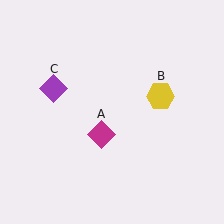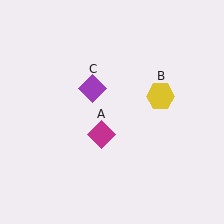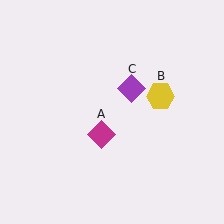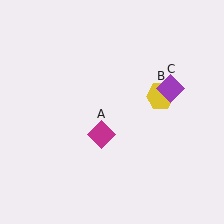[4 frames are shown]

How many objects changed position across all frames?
1 object changed position: purple diamond (object C).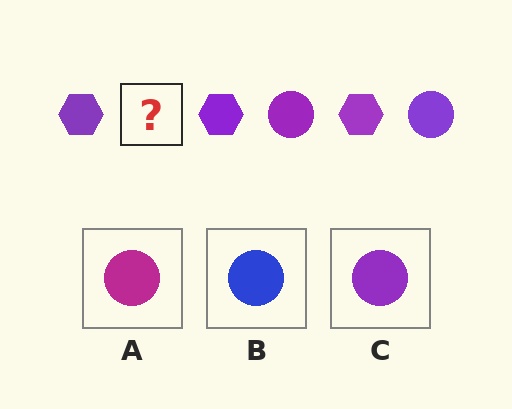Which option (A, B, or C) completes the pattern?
C.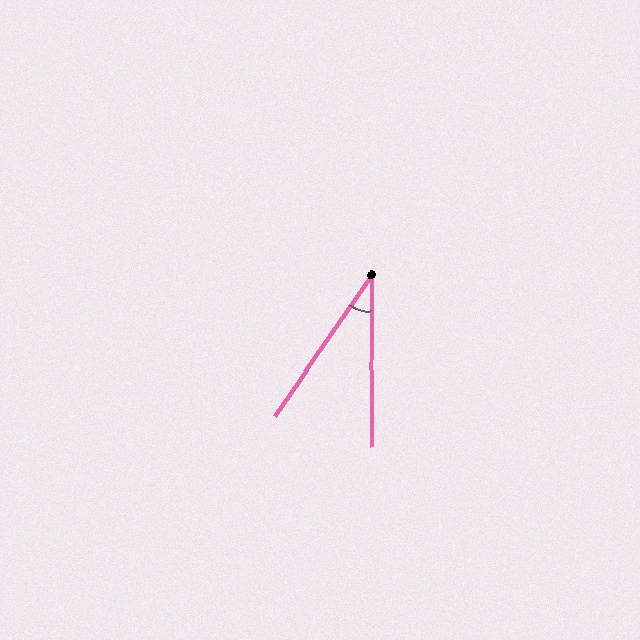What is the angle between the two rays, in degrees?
Approximately 34 degrees.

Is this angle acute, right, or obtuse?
It is acute.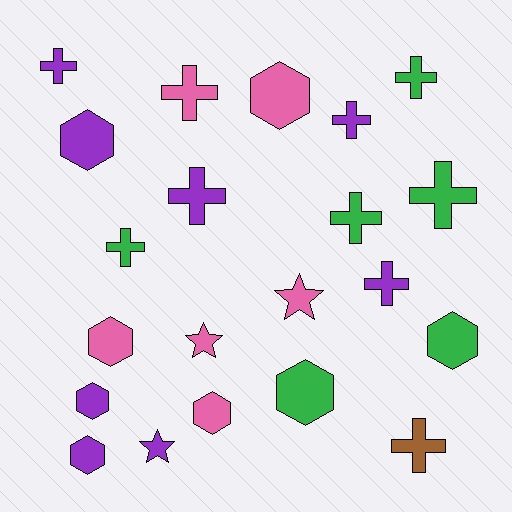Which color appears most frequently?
Purple, with 8 objects.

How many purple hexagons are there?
There are 3 purple hexagons.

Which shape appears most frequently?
Cross, with 10 objects.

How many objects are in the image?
There are 21 objects.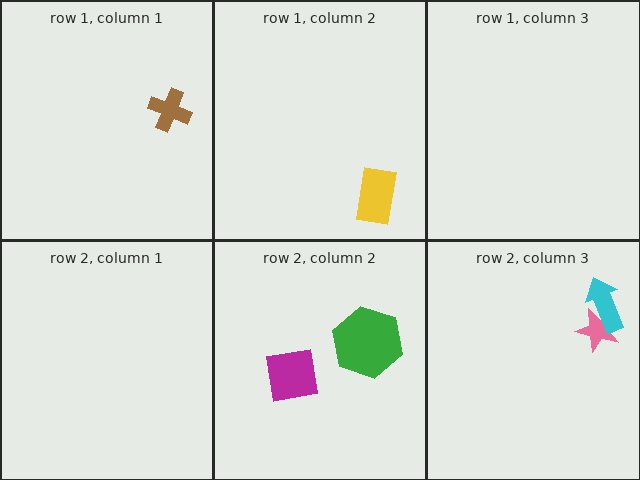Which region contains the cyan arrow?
The row 2, column 3 region.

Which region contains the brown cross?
The row 1, column 1 region.